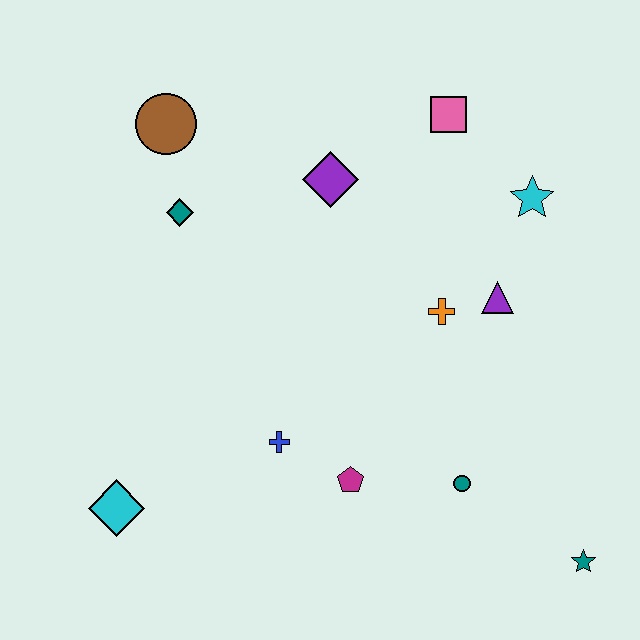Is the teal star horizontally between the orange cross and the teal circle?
No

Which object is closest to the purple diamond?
The pink square is closest to the purple diamond.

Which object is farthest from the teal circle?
The brown circle is farthest from the teal circle.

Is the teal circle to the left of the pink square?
No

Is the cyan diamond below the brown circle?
Yes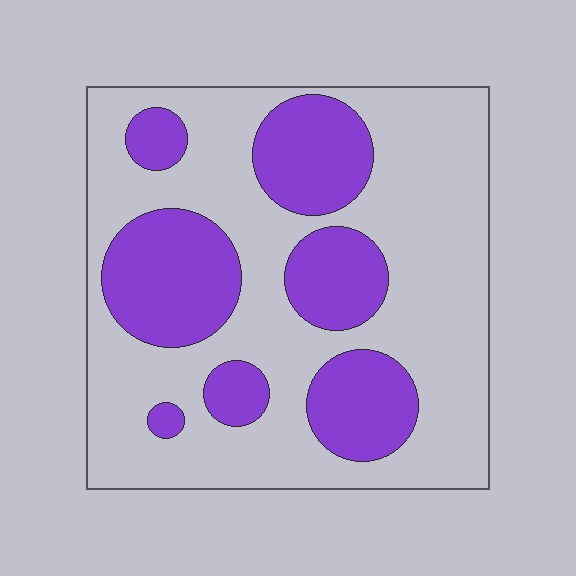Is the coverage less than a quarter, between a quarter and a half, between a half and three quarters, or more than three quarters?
Between a quarter and a half.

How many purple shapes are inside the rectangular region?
7.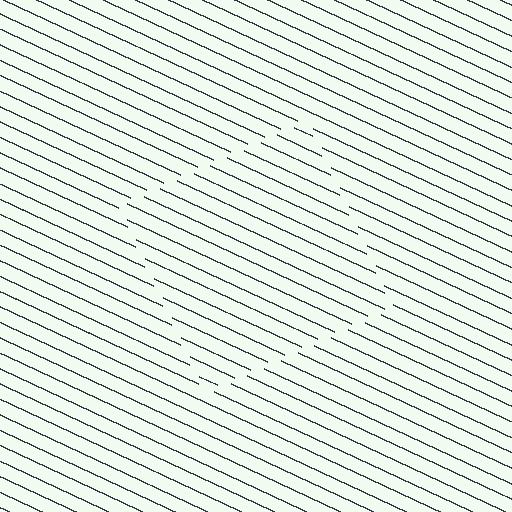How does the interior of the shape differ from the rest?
The interior of the shape contains the same grating, shifted by half a period — the contour is defined by the phase discontinuity where line-ends from the inner and outer gratings abut.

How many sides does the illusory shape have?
4 sides — the line-ends trace a square.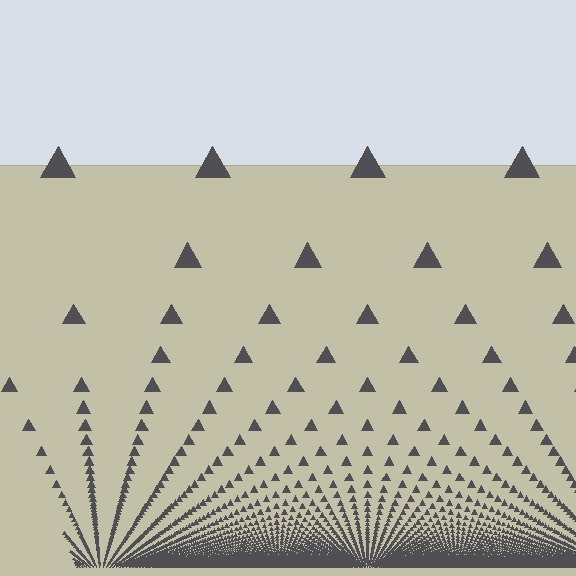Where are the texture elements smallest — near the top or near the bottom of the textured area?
Near the bottom.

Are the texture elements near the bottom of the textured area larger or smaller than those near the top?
Smaller. The gradient is inverted — elements near the bottom are smaller and denser.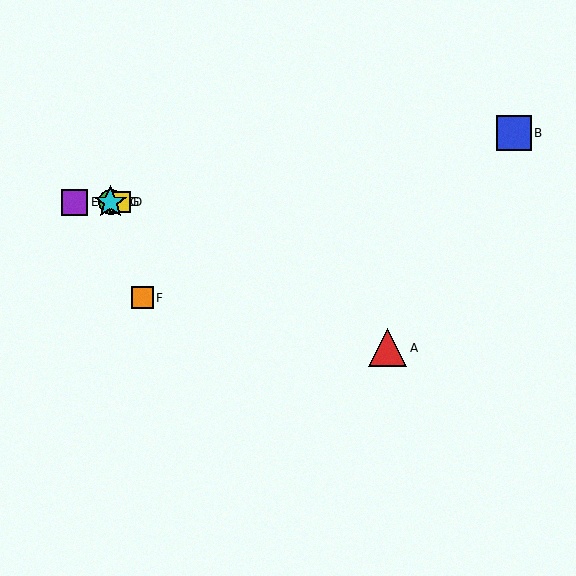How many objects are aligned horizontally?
4 objects (C, D, E, G) are aligned horizontally.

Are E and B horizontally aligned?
No, E is at y≈202 and B is at y≈133.